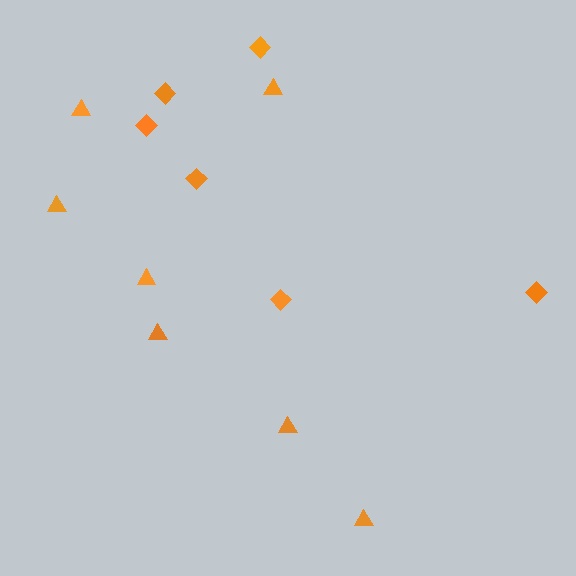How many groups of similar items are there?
There are 2 groups: one group of diamonds (6) and one group of triangles (7).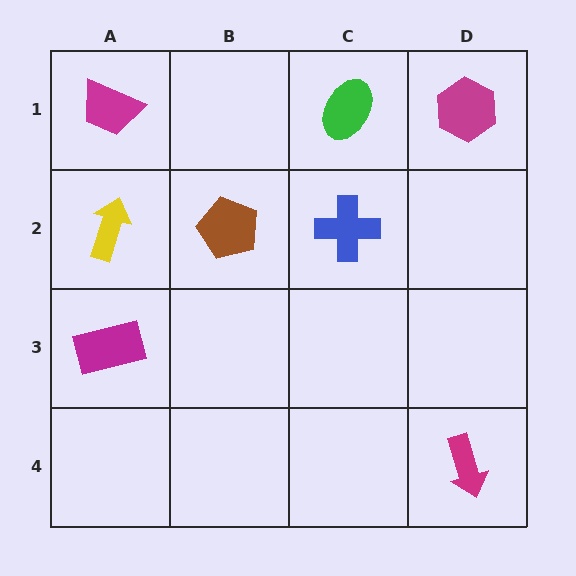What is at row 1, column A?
A magenta trapezoid.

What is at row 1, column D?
A magenta hexagon.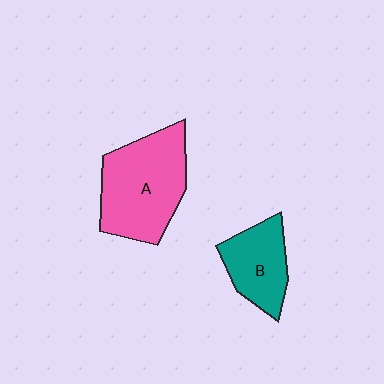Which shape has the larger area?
Shape A (pink).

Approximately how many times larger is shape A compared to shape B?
Approximately 1.7 times.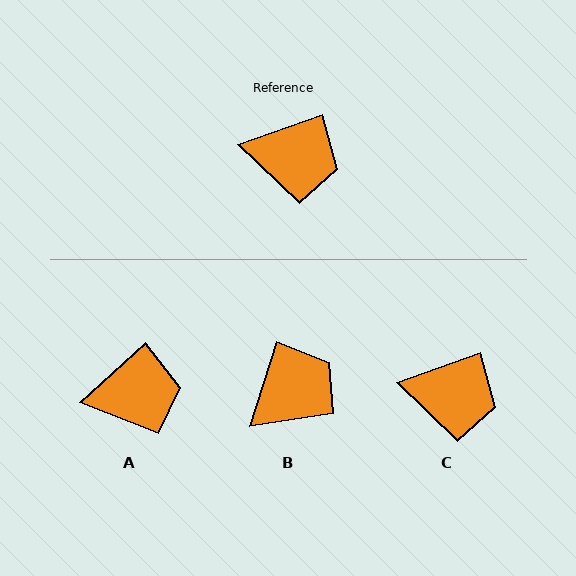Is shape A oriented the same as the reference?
No, it is off by about 23 degrees.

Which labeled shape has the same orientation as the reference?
C.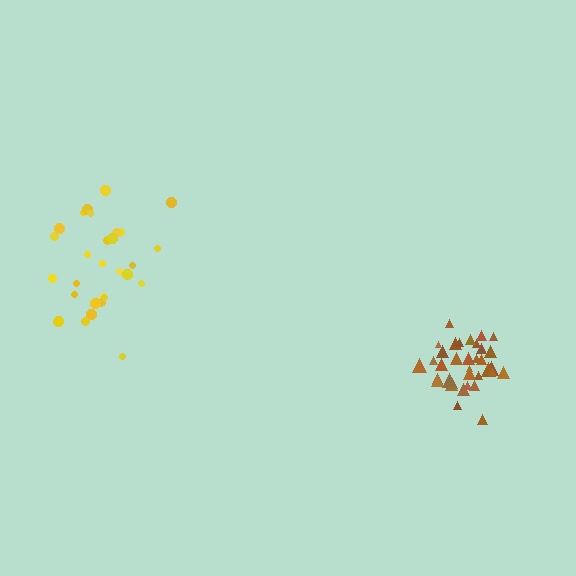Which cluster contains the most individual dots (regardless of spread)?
Brown (35).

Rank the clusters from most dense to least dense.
brown, yellow.